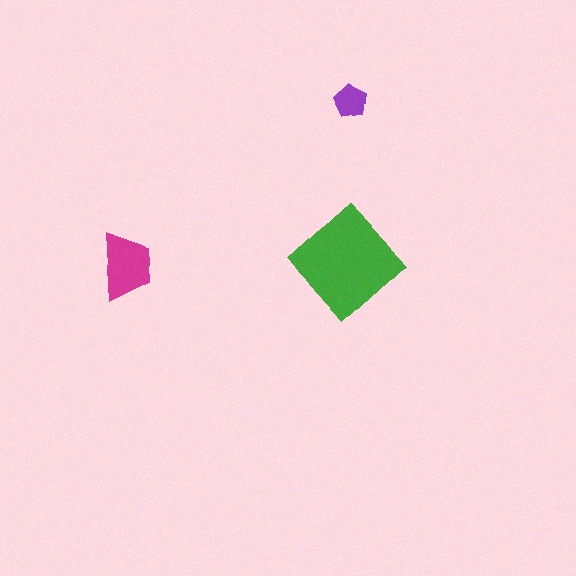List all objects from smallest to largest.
The purple pentagon, the magenta trapezoid, the green diamond.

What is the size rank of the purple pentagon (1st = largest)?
3rd.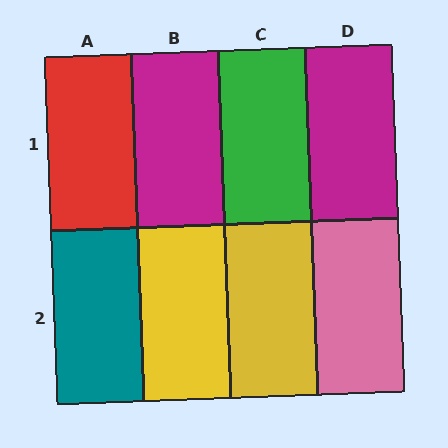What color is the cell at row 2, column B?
Yellow.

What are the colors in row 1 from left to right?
Red, magenta, green, magenta.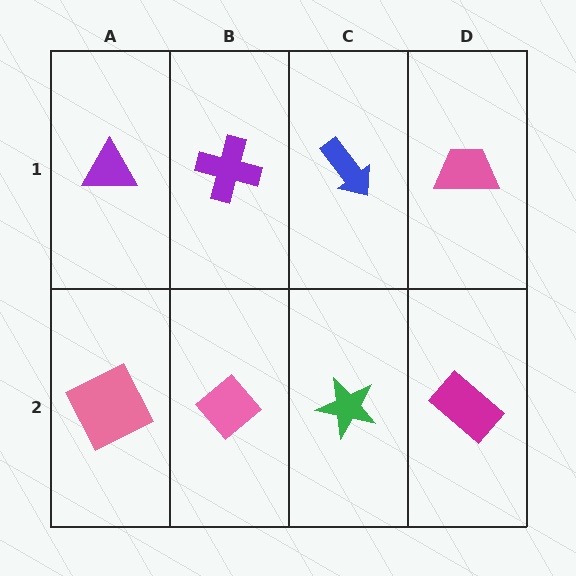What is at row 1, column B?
A purple cross.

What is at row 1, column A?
A purple triangle.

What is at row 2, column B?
A pink diamond.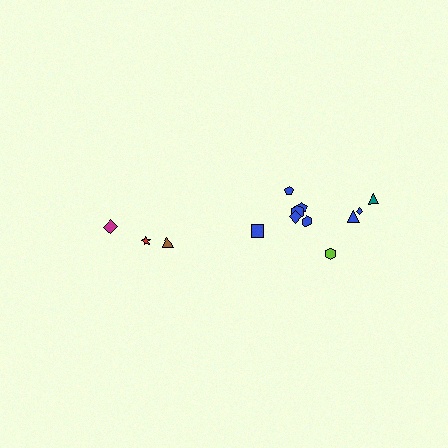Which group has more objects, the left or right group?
The right group.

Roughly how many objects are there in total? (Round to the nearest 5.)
Roughly 15 objects in total.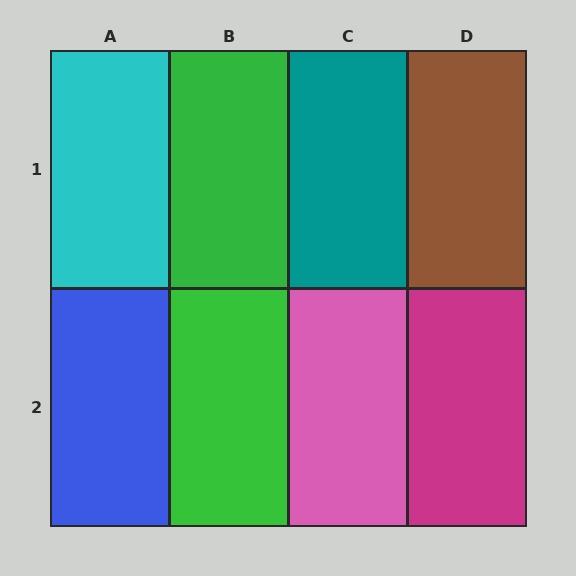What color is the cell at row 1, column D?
Brown.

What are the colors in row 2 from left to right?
Blue, green, pink, magenta.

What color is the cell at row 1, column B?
Green.